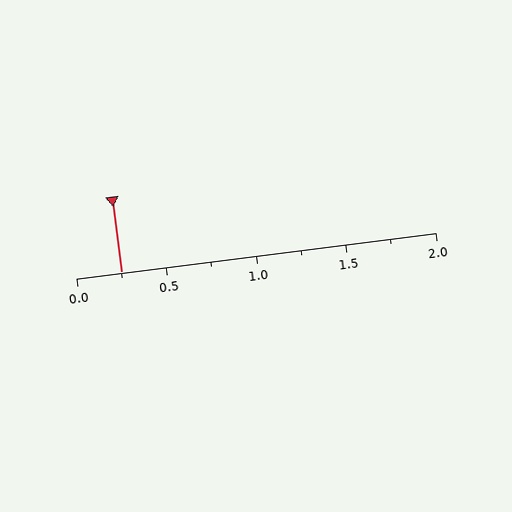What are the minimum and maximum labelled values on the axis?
The axis runs from 0.0 to 2.0.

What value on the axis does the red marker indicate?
The marker indicates approximately 0.25.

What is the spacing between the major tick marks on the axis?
The major ticks are spaced 0.5 apart.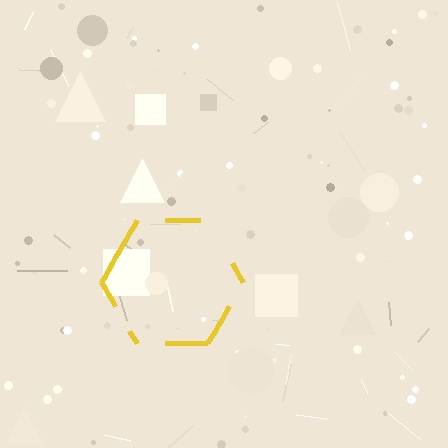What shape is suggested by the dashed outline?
The dashed outline suggests a hexagon.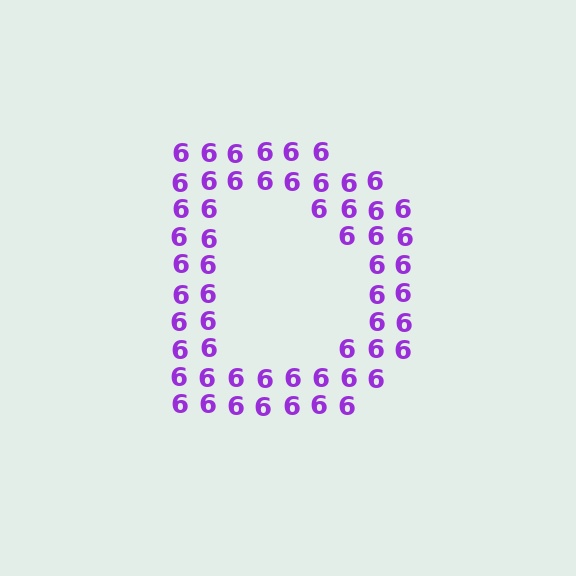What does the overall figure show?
The overall figure shows the letter D.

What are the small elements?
The small elements are digit 6's.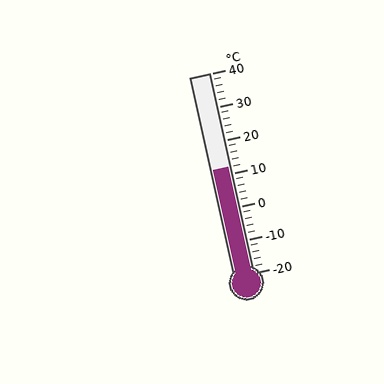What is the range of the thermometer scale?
The thermometer scale ranges from -20°C to 40°C.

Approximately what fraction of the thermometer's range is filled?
The thermometer is filled to approximately 55% of its range.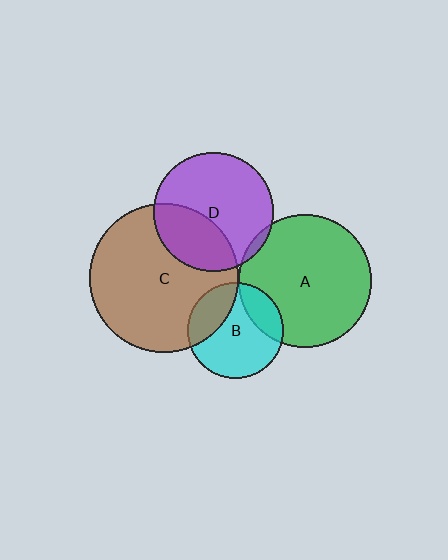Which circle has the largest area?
Circle C (brown).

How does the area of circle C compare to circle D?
Approximately 1.6 times.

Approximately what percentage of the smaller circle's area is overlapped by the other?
Approximately 25%.